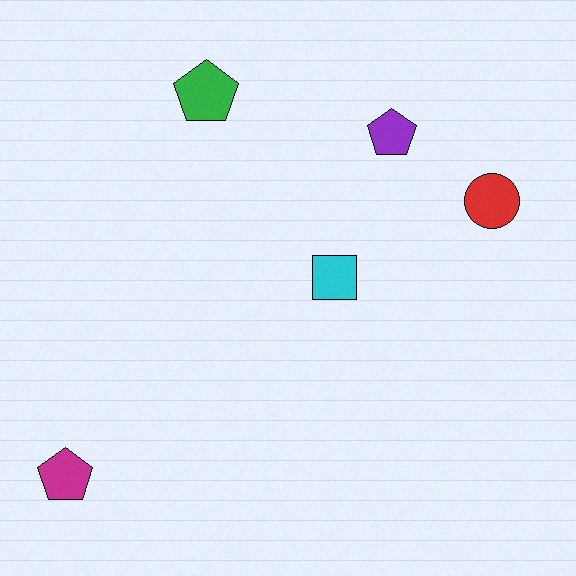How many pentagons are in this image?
There are 3 pentagons.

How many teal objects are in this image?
There are no teal objects.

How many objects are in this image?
There are 5 objects.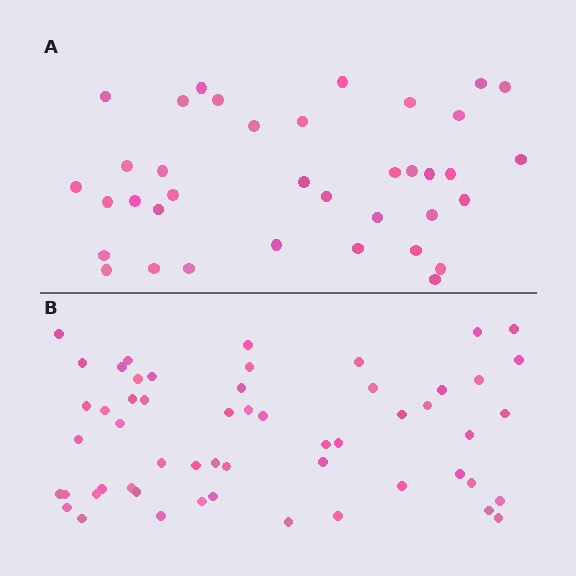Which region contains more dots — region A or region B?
Region B (the bottom region) has more dots.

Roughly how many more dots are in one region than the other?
Region B has approximately 20 more dots than region A.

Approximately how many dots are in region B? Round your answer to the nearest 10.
About 60 dots. (The exact count is 55, which rounds to 60.)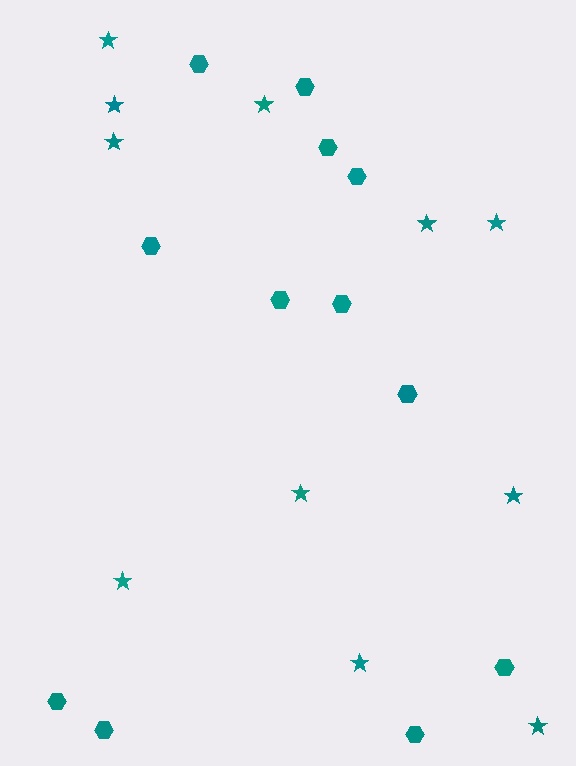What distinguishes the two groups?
There are 2 groups: one group of hexagons (12) and one group of stars (11).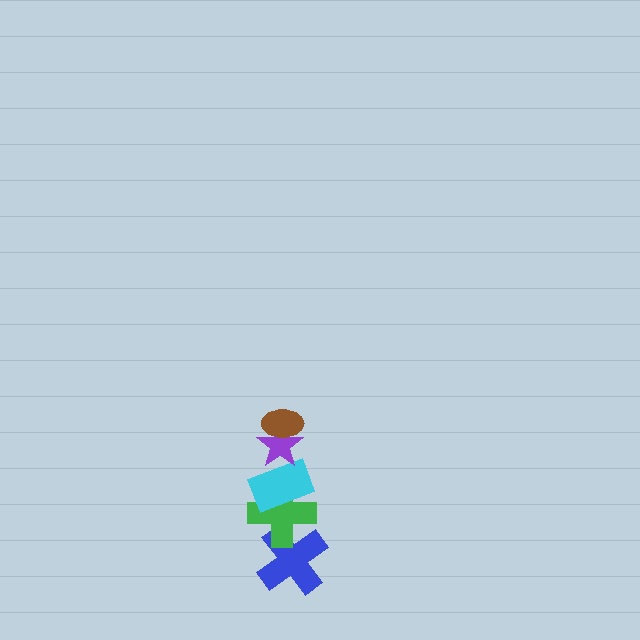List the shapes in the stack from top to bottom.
From top to bottom: the brown ellipse, the purple star, the cyan rectangle, the green cross, the blue cross.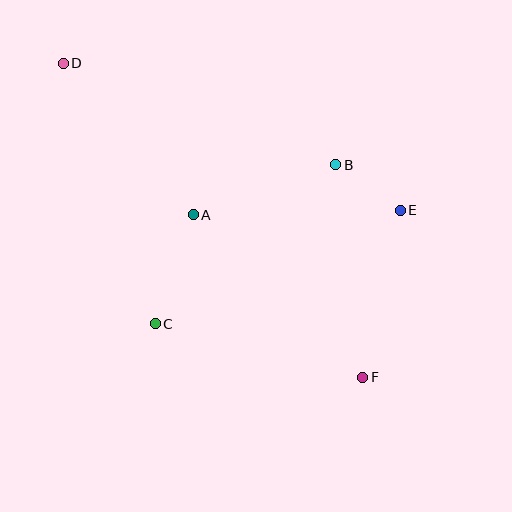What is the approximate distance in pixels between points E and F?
The distance between E and F is approximately 171 pixels.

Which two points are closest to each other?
Points B and E are closest to each other.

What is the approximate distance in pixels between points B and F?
The distance between B and F is approximately 214 pixels.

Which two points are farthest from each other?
Points D and F are farthest from each other.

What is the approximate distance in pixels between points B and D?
The distance between B and D is approximately 291 pixels.